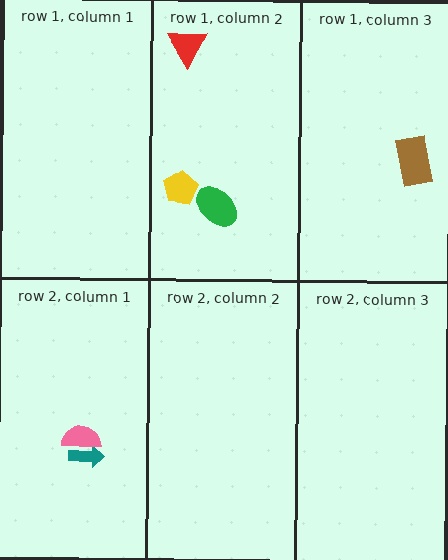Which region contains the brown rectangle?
The row 1, column 3 region.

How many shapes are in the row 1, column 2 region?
3.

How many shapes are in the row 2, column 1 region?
2.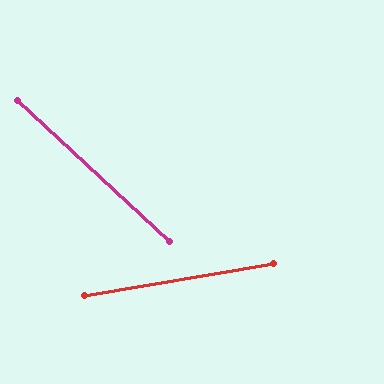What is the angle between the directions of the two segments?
Approximately 52 degrees.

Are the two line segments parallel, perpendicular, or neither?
Neither parallel nor perpendicular — they differ by about 52°.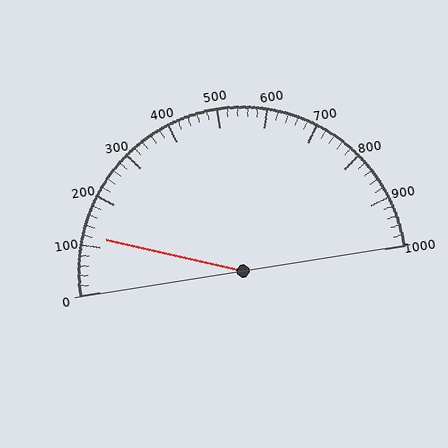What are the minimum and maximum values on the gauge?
The gauge ranges from 0 to 1000.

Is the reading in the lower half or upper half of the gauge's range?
The reading is in the lower half of the range (0 to 1000).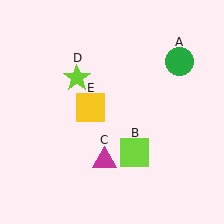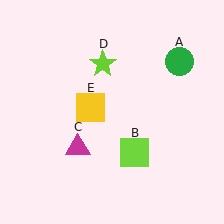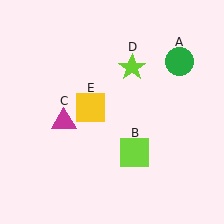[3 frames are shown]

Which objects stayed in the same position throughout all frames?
Green circle (object A) and lime square (object B) and yellow square (object E) remained stationary.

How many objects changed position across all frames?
2 objects changed position: magenta triangle (object C), lime star (object D).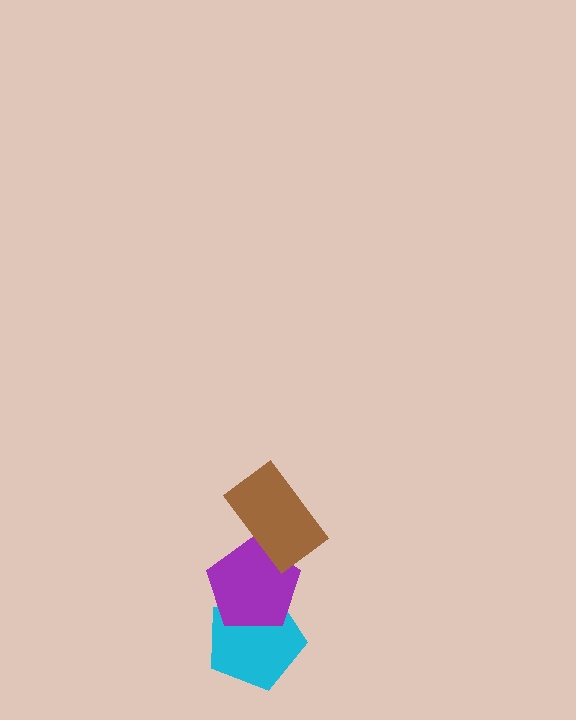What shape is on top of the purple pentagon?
The brown rectangle is on top of the purple pentagon.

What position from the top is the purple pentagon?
The purple pentagon is 2nd from the top.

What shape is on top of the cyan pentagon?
The purple pentagon is on top of the cyan pentagon.